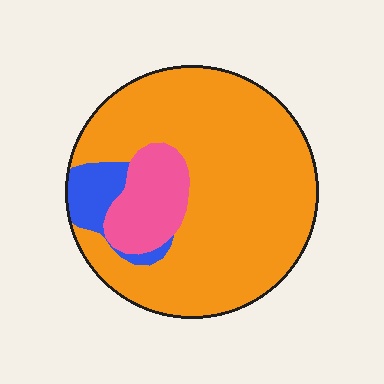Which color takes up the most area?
Orange, at roughly 80%.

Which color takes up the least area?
Blue, at roughly 10%.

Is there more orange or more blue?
Orange.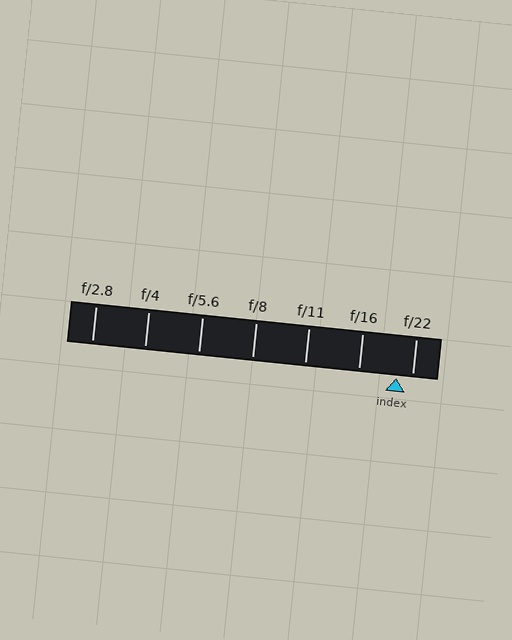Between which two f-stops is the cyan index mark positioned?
The index mark is between f/16 and f/22.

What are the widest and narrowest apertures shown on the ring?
The widest aperture shown is f/2.8 and the narrowest is f/22.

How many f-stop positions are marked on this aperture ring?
There are 7 f-stop positions marked.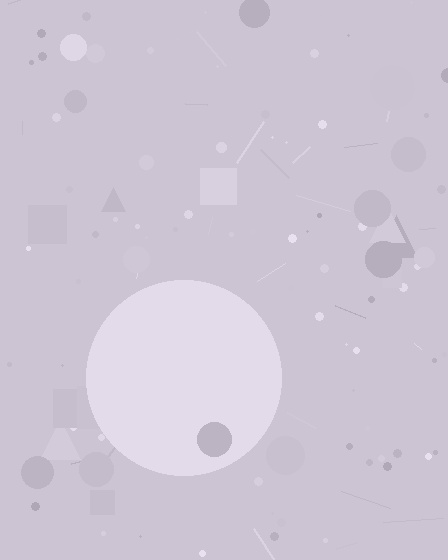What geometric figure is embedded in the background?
A circle is embedded in the background.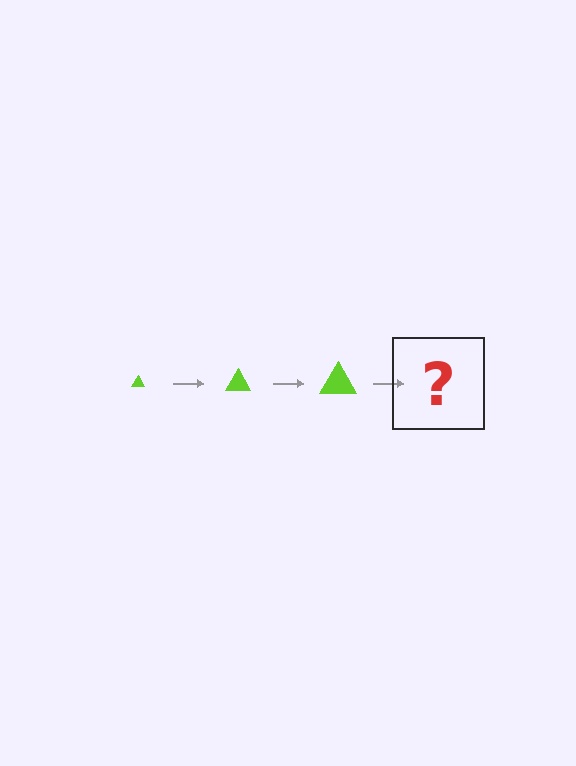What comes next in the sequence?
The next element should be a lime triangle, larger than the previous one.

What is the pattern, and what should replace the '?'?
The pattern is that the triangle gets progressively larger each step. The '?' should be a lime triangle, larger than the previous one.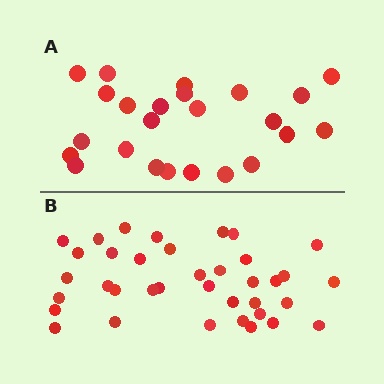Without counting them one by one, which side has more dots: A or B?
Region B (the bottom region) has more dots.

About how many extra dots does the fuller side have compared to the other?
Region B has approximately 15 more dots than region A.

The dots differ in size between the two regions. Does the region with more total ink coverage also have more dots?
No. Region A has more total ink coverage because its dots are larger, but region B actually contains more individual dots. Total area can be misleading — the number of items is what matters here.